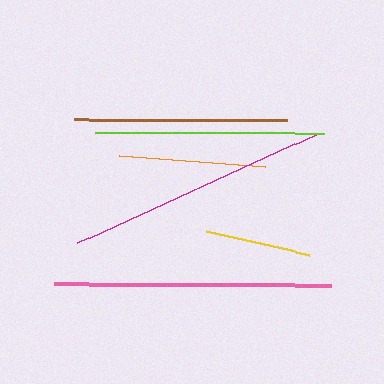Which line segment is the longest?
The pink line is the longest at approximately 277 pixels.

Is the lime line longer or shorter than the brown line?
The lime line is longer than the brown line.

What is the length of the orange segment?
The orange segment is approximately 147 pixels long.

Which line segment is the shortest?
The yellow line is the shortest at approximately 106 pixels.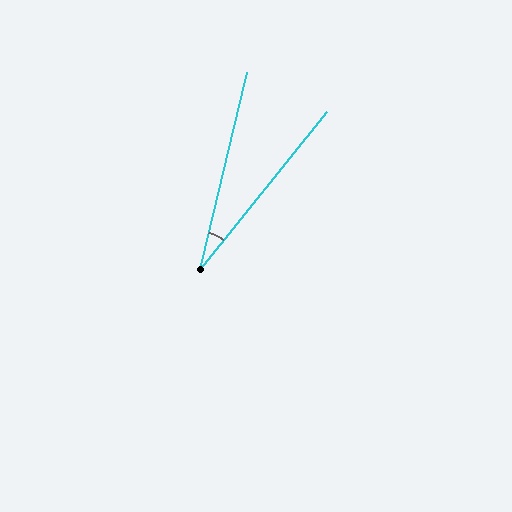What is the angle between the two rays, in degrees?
Approximately 25 degrees.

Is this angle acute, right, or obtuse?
It is acute.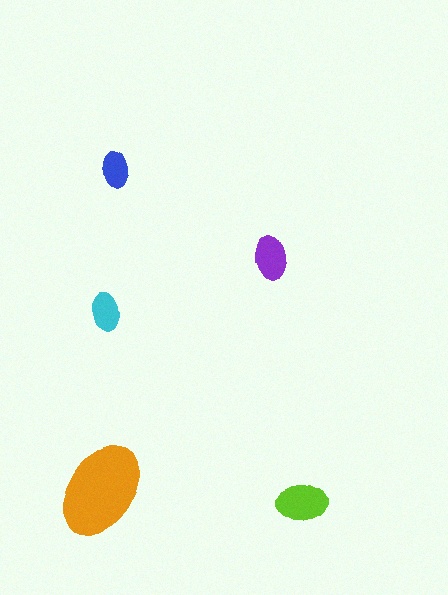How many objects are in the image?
There are 5 objects in the image.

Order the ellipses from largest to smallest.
the orange one, the lime one, the purple one, the cyan one, the blue one.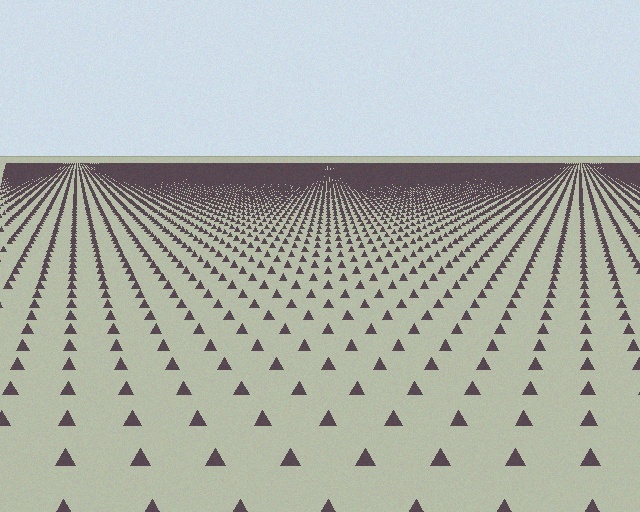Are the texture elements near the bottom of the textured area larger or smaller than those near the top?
Larger. Near the bottom, elements are closer to the viewer and appear at a bigger on-screen size.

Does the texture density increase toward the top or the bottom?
Density increases toward the top.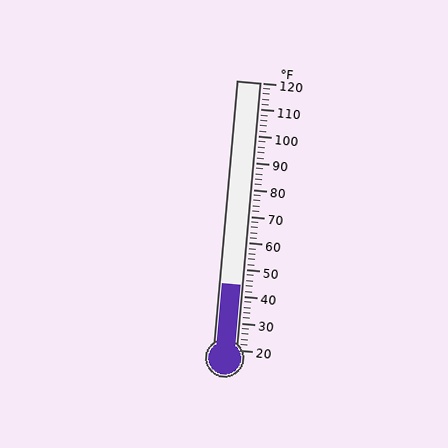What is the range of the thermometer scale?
The thermometer scale ranges from 20°F to 120°F.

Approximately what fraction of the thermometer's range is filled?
The thermometer is filled to approximately 25% of its range.